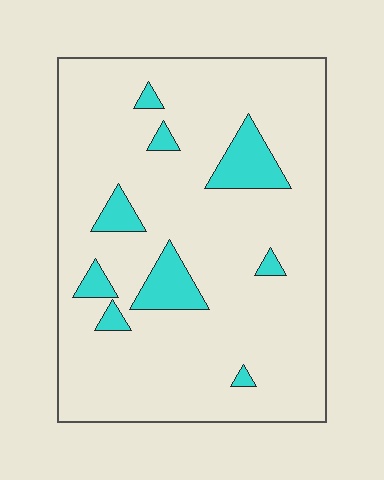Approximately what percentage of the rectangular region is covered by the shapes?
Approximately 10%.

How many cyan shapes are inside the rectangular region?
9.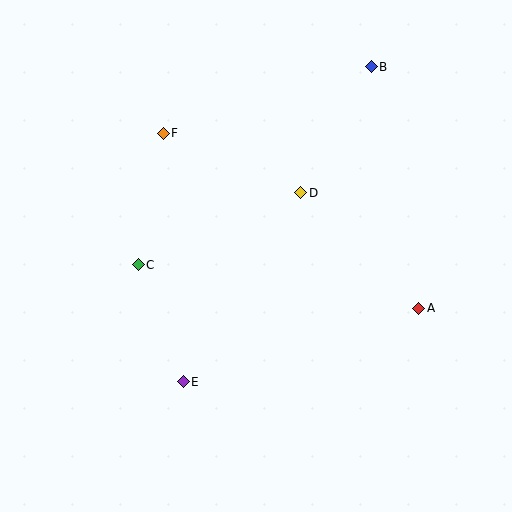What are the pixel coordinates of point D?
Point D is at (301, 193).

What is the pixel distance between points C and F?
The distance between C and F is 134 pixels.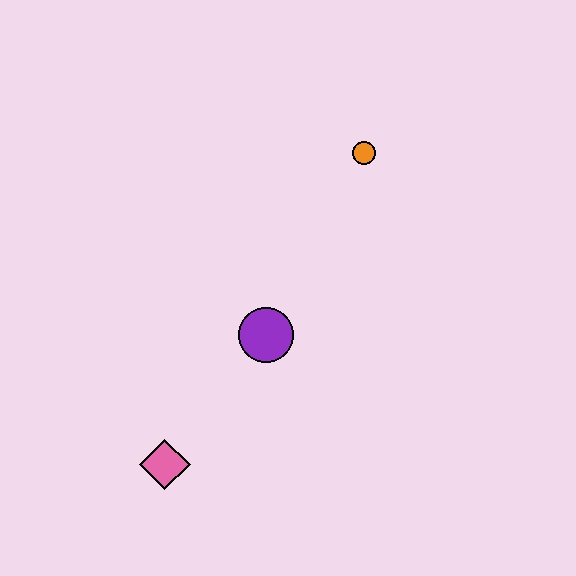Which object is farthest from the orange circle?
The pink diamond is farthest from the orange circle.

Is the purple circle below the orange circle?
Yes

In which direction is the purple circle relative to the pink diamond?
The purple circle is above the pink diamond.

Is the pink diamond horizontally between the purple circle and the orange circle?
No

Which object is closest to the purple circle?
The pink diamond is closest to the purple circle.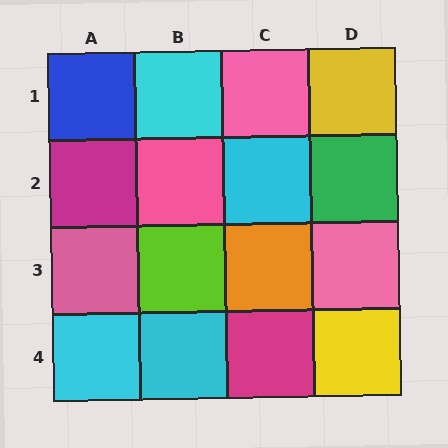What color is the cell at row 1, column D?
Yellow.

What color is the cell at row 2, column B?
Pink.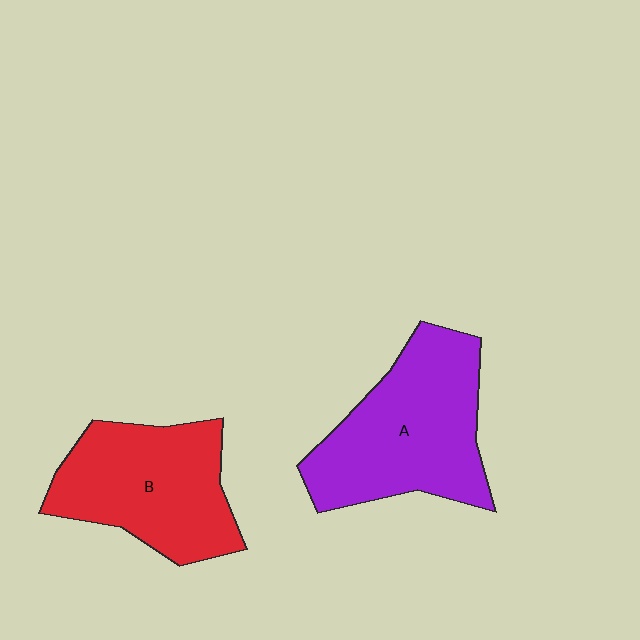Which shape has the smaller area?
Shape B (red).